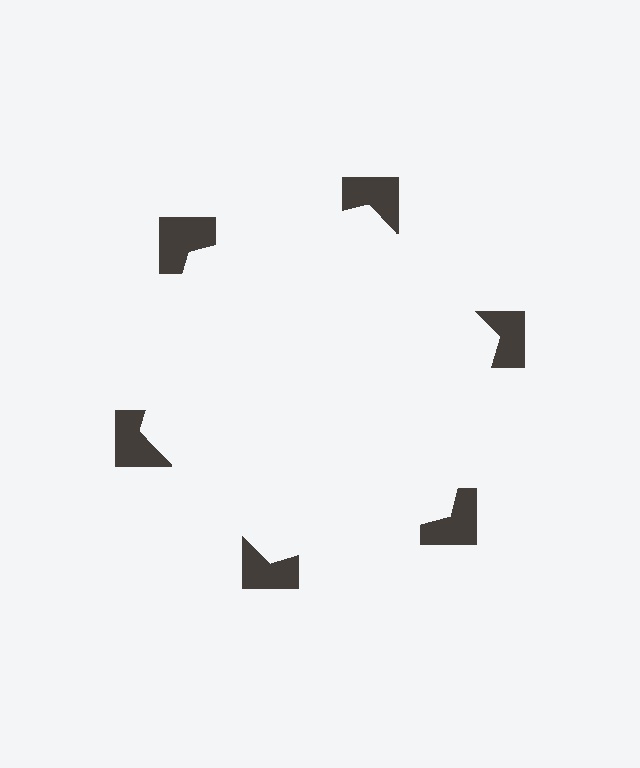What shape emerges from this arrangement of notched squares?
An illusory hexagon — its edges are inferred from the aligned wedge cuts in the notched squares, not physically drawn.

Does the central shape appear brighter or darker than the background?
It typically appears slightly brighter than the background, even though no actual brightness change is drawn.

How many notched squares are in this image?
There are 6 — one at each vertex of the illusory hexagon.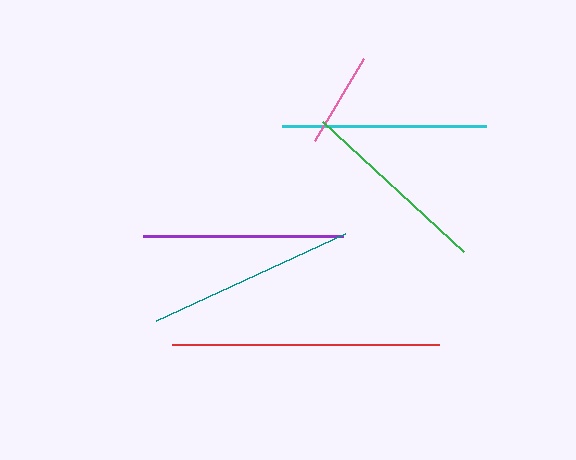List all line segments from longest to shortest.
From longest to shortest: red, teal, cyan, purple, green, pink.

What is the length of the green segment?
The green segment is approximately 191 pixels long.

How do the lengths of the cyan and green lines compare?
The cyan and green lines are approximately the same length.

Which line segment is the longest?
The red line is the longest at approximately 266 pixels.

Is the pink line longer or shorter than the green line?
The green line is longer than the pink line.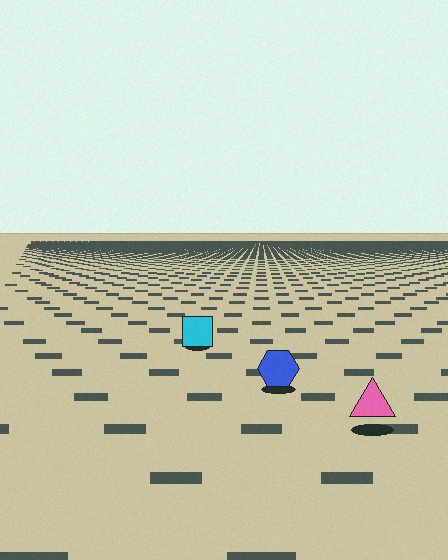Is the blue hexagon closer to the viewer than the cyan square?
Yes. The blue hexagon is closer — you can tell from the texture gradient: the ground texture is coarser near it.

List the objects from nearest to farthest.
From nearest to farthest: the pink triangle, the blue hexagon, the cyan square.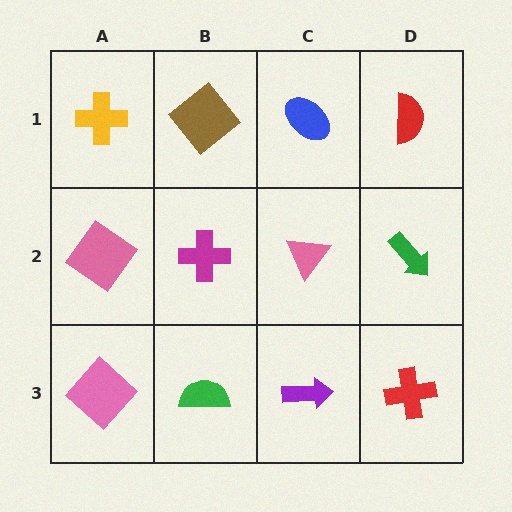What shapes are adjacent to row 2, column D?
A red semicircle (row 1, column D), a red cross (row 3, column D), a pink triangle (row 2, column C).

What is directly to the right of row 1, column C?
A red semicircle.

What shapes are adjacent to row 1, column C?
A pink triangle (row 2, column C), a brown diamond (row 1, column B), a red semicircle (row 1, column D).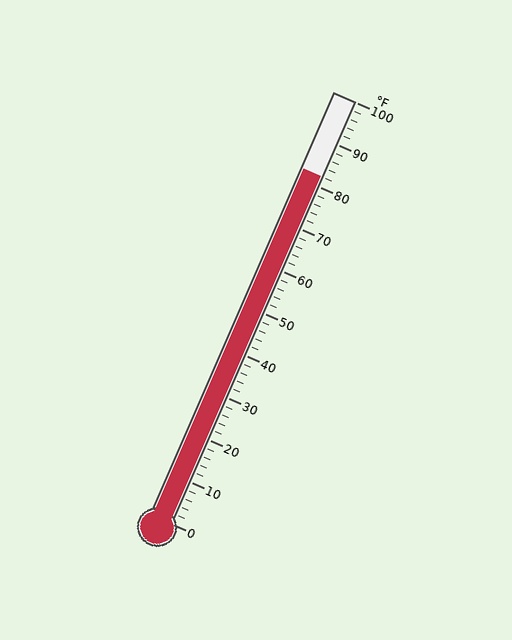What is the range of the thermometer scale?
The thermometer scale ranges from 0°F to 100°F.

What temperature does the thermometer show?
The thermometer shows approximately 82°F.